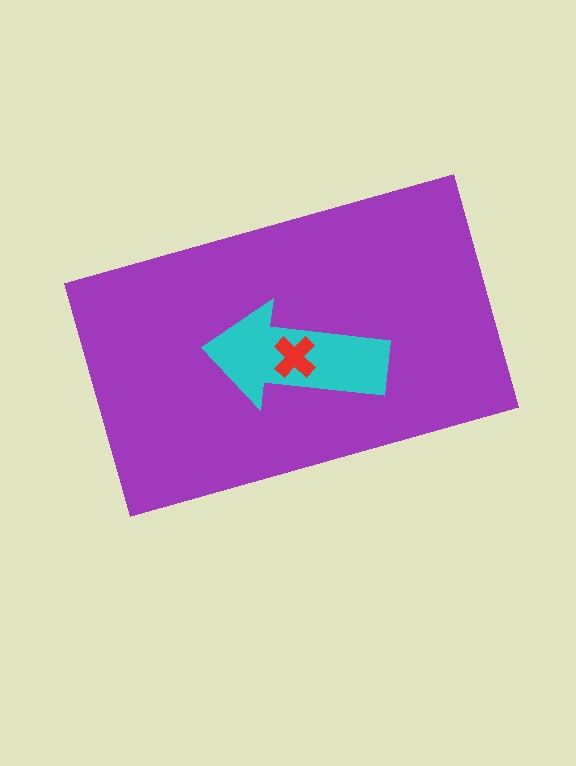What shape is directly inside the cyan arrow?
The red cross.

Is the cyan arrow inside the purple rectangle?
Yes.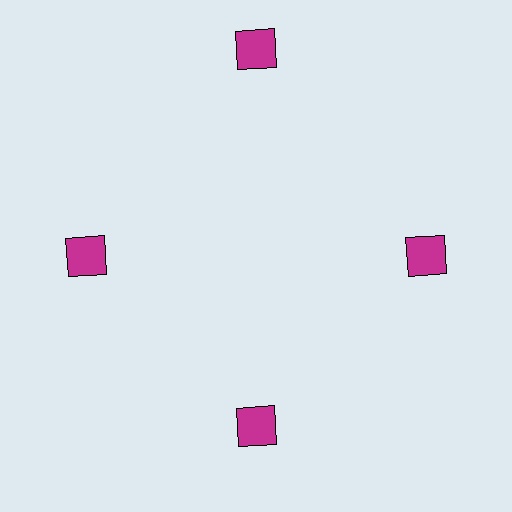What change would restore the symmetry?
The symmetry would be restored by moving it inward, back onto the ring so that all 4 squares sit at equal angles and equal distance from the center.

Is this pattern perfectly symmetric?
No. The 4 magenta squares are arranged in a ring, but one element near the 12 o'clock position is pushed outward from the center, breaking the 4-fold rotational symmetry.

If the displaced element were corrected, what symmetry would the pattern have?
It would have 4-fold rotational symmetry — the pattern would map onto itself every 90 degrees.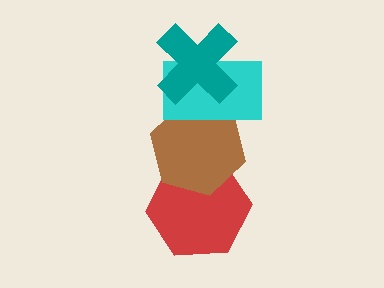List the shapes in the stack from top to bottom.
From top to bottom: the teal cross, the cyan rectangle, the brown hexagon, the red hexagon.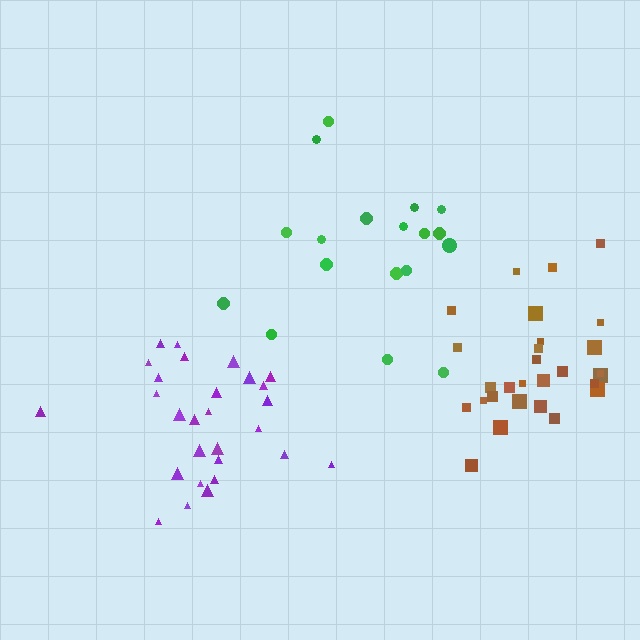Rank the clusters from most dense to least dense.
brown, purple, green.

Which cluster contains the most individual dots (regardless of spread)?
Purple (28).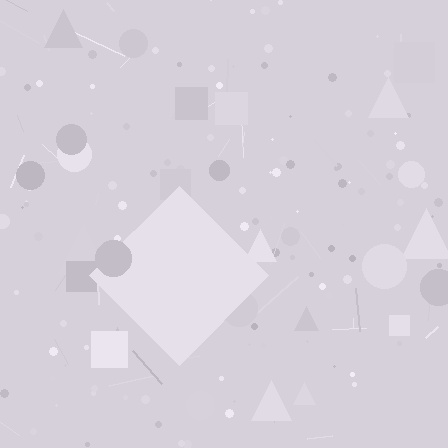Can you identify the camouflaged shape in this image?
The camouflaged shape is a diamond.